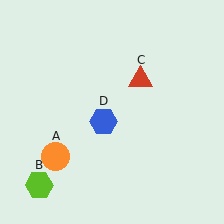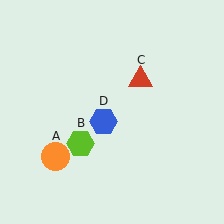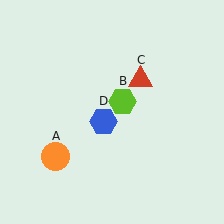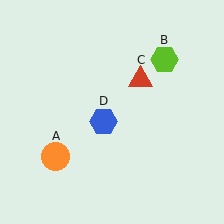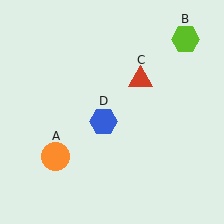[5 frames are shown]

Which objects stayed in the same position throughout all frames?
Orange circle (object A) and red triangle (object C) and blue hexagon (object D) remained stationary.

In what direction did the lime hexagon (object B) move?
The lime hexagon (object B) moved up and to the right.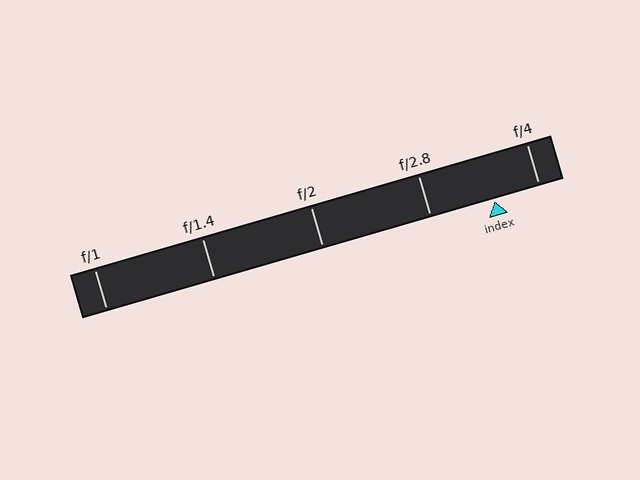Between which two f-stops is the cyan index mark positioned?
The index mark is between f/2.8 and f/4.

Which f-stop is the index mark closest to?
The index mark is closest to f/4.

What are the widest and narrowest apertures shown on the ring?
The widest aperture shown is f/1 and the narrowest is f/4.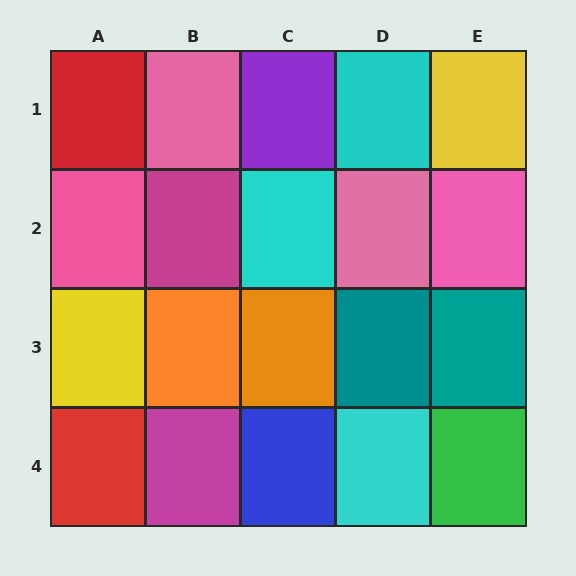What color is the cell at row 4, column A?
Red.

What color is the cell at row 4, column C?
Blue.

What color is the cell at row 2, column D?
Pink.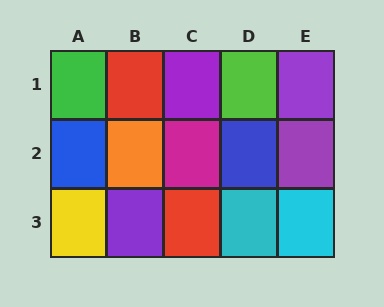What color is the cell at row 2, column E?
Purple.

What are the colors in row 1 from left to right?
Green, red, purple, lime, purple.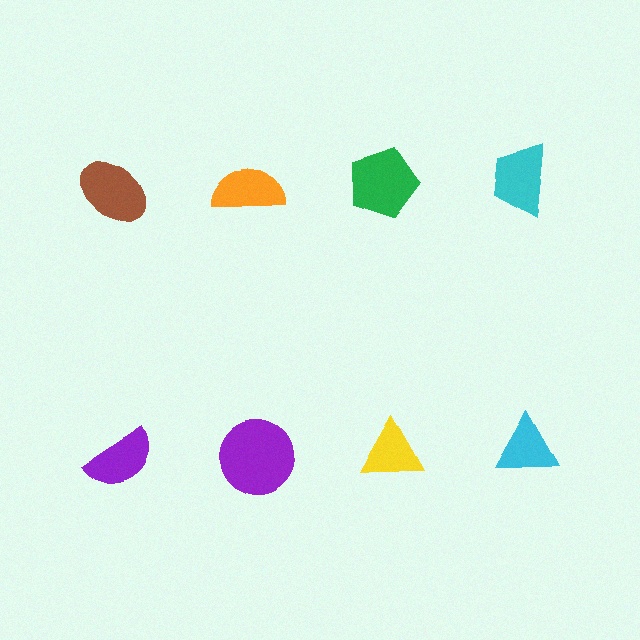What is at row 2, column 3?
A yellow triangle.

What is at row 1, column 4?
A cyan trapezoid.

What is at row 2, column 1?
A purple semicircle.